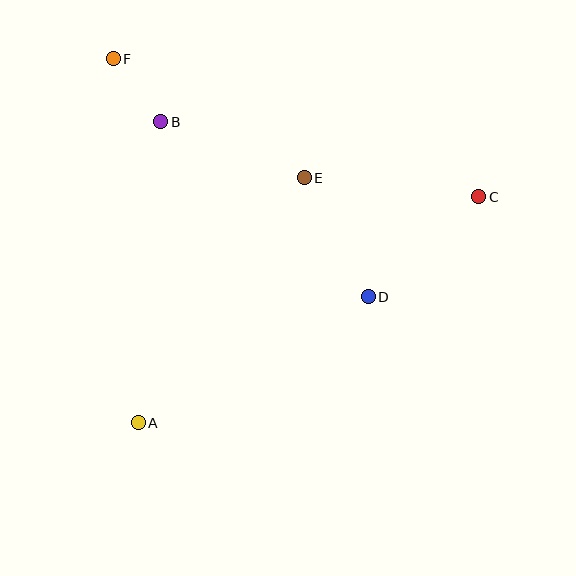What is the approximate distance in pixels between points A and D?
The distance between A and D is approximately 262 pixels.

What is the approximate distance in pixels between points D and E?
The distance between D and E is approximately 135 pixels.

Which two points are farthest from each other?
Points A and C are farthest from each other.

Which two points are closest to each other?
Points B and F are closest to each other.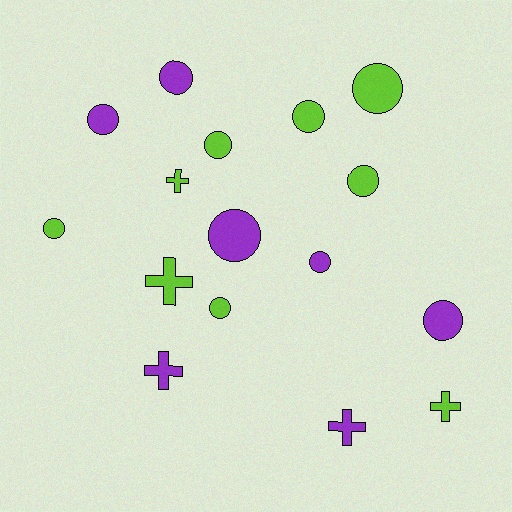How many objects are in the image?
There are 16 objects.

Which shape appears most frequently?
Circle, with 11 objects.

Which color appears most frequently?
Lime, with 9 objects.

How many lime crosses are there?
There are 3 lime crosses.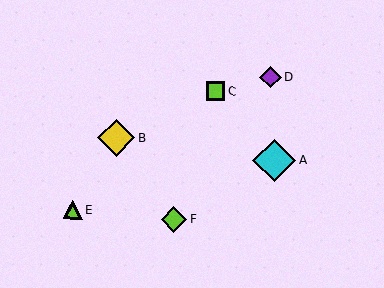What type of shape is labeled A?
Shape A is a cyan diamond.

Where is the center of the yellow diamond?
The center of the yellow diamond is at (116, 138).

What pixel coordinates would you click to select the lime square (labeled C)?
Click at (215, 91) to select the lime square C.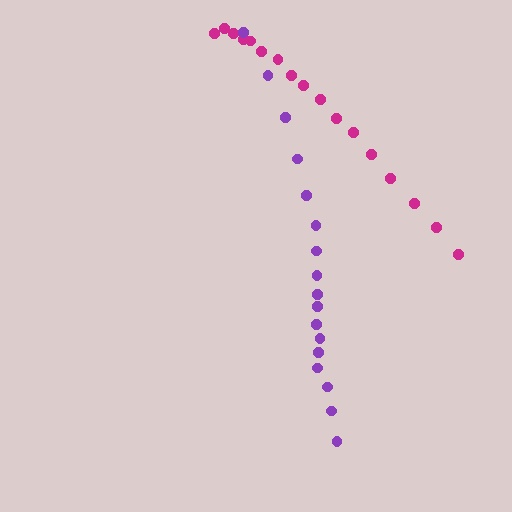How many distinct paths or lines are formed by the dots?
There are 2 distinct paths.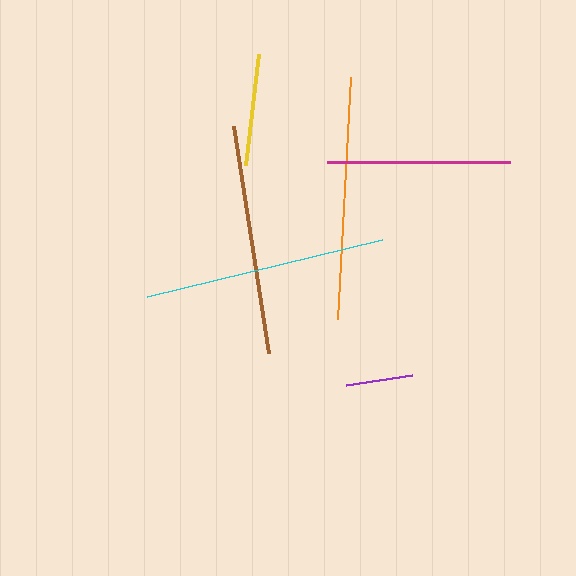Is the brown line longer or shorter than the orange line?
The orange line is longer than the brown line.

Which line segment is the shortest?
The purple line is the shortest at approximately 67 pixels.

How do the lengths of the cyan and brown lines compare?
The cyan and brown lines are approximately the same length.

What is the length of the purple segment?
The purple segment is approximately 67 pixels long.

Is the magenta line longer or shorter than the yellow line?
The magenta line is longer than the yellow line.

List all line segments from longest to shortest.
From longest to shortest: orange, cyan, brown, magenta, yellow, purple.